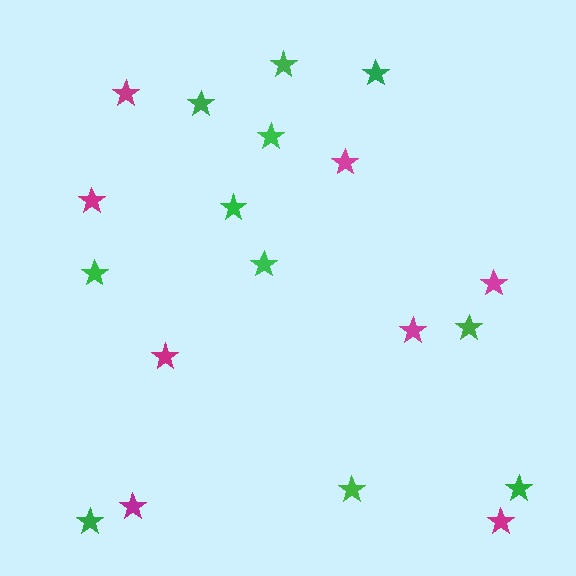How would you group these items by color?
There are 2 groups: one group of green stars (11) and one group of magenta stars (8).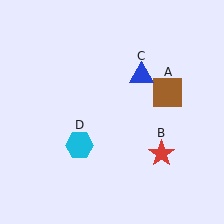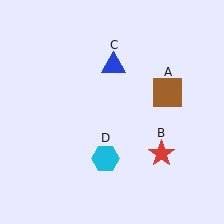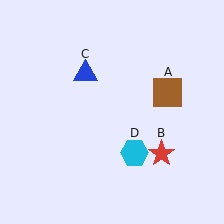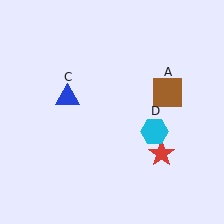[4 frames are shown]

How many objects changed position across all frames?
2 objects changed position: blue triangle (object C), cyan hexagon (object D).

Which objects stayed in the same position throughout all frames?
Brown square (object A) and red star (object B) remained stationary.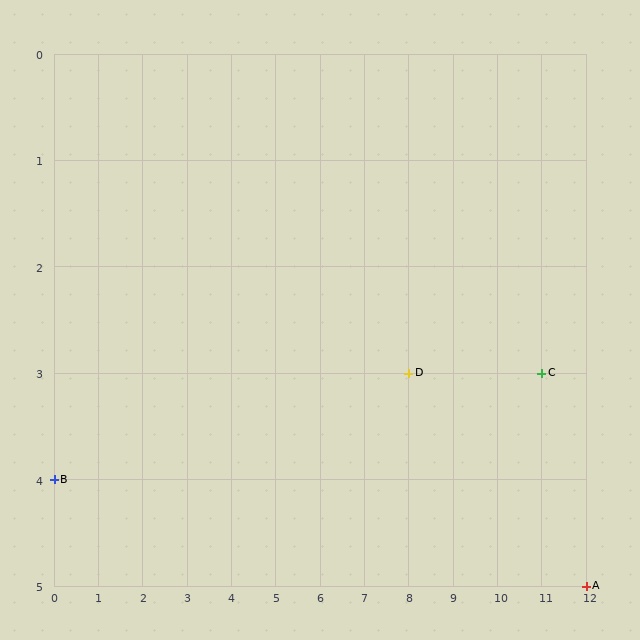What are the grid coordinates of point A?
Point A is at grid coordinates (12, 5).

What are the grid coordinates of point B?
Point B is at grid coordinates (0, 4).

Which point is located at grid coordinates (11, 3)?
Point C is at (11, 3).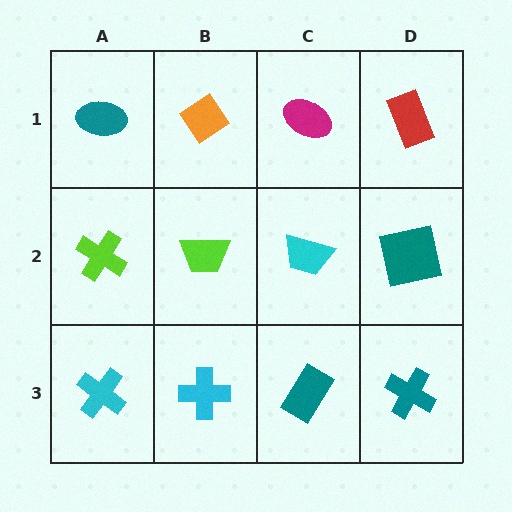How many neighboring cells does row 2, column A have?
3.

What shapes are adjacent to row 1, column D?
A teal square (row 2, column D), a magenta ellipse (row 1, column C).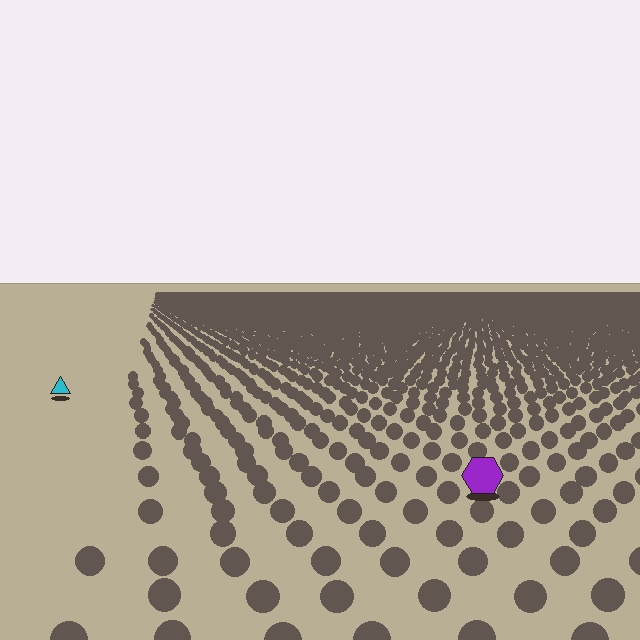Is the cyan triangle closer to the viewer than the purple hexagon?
No. The purple hexagon is closer — you can tell from the texture gradient: the ground texture is coarser near it.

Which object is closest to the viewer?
The purple hexagon is closest. The texture marks near it are larger and more spread out.